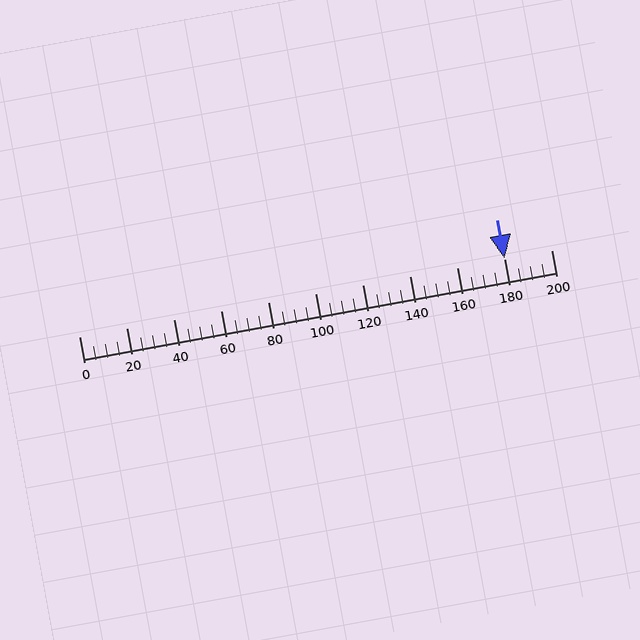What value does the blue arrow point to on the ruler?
The blue arrow points to approximately 180.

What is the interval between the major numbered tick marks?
The major tick marks are spaced 20 units apart.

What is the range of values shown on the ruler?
The ruler shows values from 0 to 200.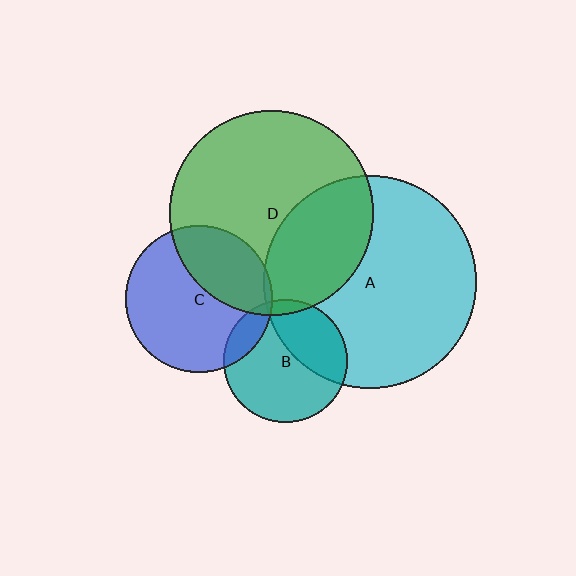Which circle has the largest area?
Circle A (cyan).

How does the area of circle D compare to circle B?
Approximately 2.7 times.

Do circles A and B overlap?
Yes.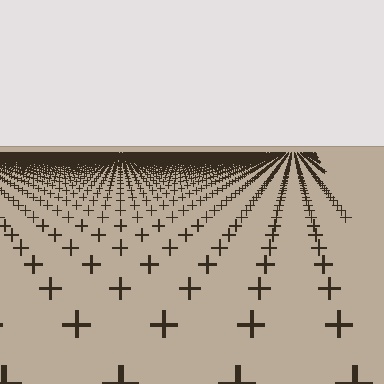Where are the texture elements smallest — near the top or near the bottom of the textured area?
Near the top.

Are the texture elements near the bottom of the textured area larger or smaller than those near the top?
Larger. Near the bottom, elements are closer to the viewer and appear at a bigger on-screen size.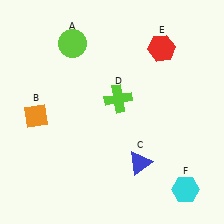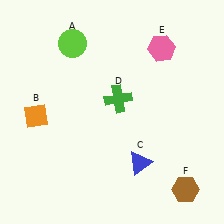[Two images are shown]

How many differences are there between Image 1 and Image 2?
There are 3 differences between the two images.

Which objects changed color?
D changed from lime to green. E changed from red to pink. F changed from cyan to brown.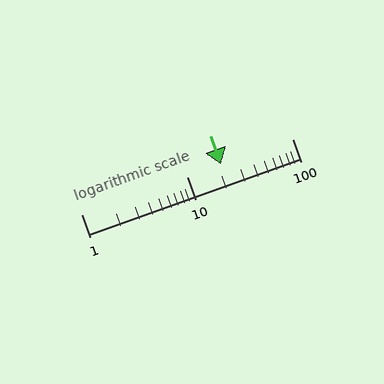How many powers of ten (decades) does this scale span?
The scale spans 2 decades, from 1 to 100.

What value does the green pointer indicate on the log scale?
The pointer indicates approximately 21.